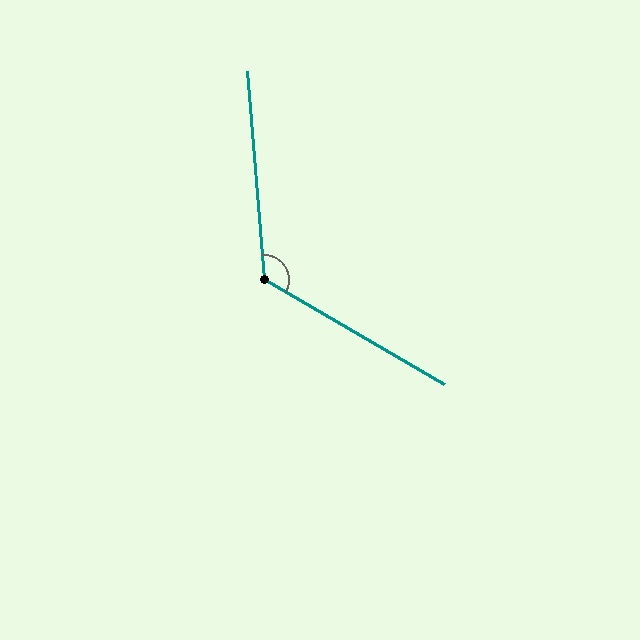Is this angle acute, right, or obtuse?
It is obtuse.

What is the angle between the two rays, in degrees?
Approximately 125 degrees.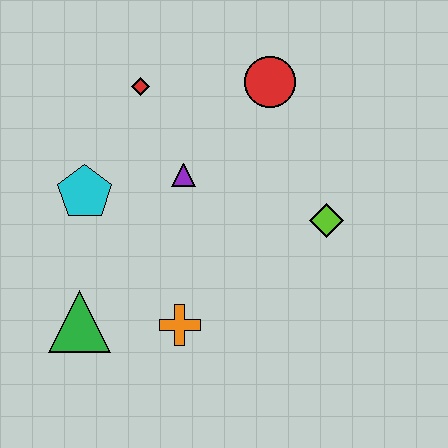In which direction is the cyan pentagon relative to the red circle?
The cyan pentagon is to the left of the red circle.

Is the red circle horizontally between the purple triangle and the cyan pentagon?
No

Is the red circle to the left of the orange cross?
No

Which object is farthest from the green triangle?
The red circle is farthest from the green triangle.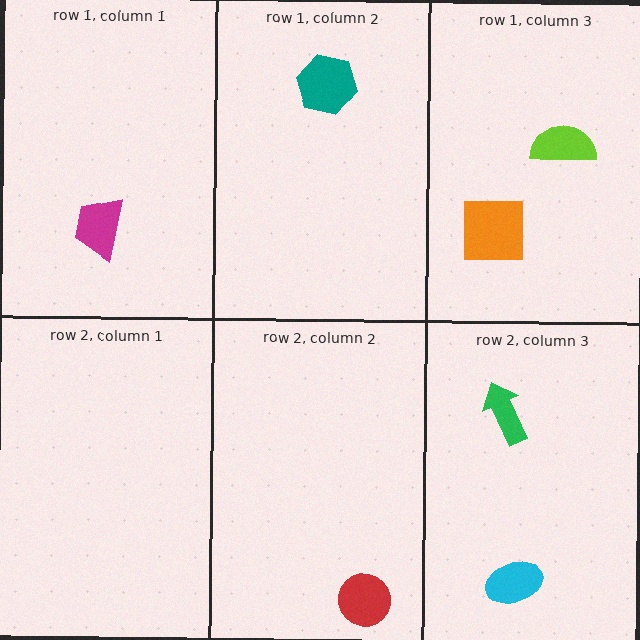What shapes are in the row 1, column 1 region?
The magenta trapezoid.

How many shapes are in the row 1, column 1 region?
1.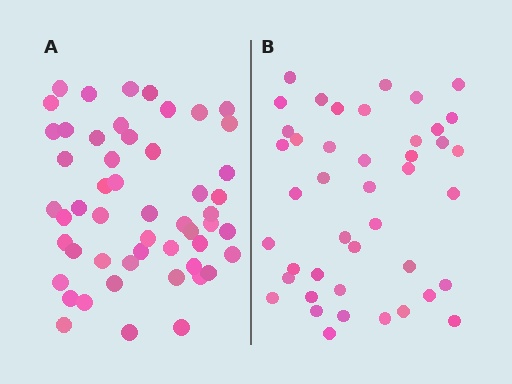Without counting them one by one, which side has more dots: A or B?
Region A (the left region) has more dots.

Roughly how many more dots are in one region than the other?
Region A has roughly 8 or so more dots than region B.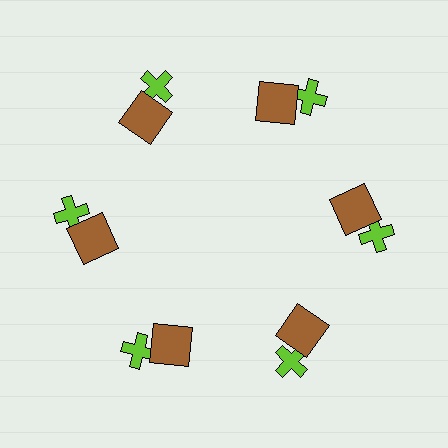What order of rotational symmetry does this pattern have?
This pattern has 6-fold rotational symmetry.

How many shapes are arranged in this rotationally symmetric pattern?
There are 12 shapes, arranged in 6 groups of 2.